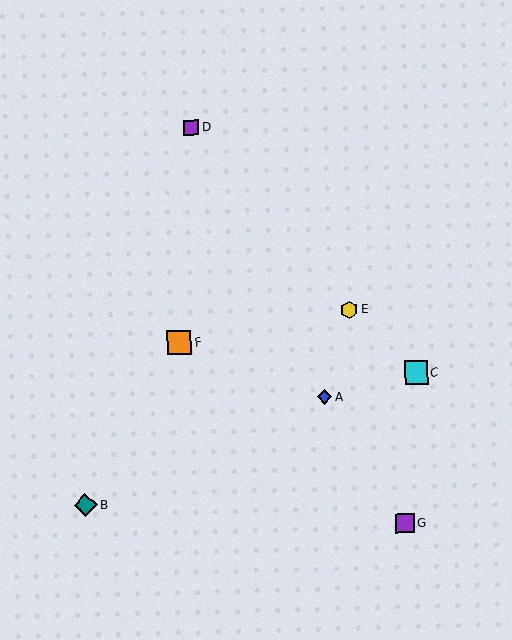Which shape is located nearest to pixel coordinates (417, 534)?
The purple square (labeled G) at (405, 523) is nearest to that location.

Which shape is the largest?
The orange square (labeled F) is the largest.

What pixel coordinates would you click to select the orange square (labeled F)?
Click at (179, 343) to select the orange square F.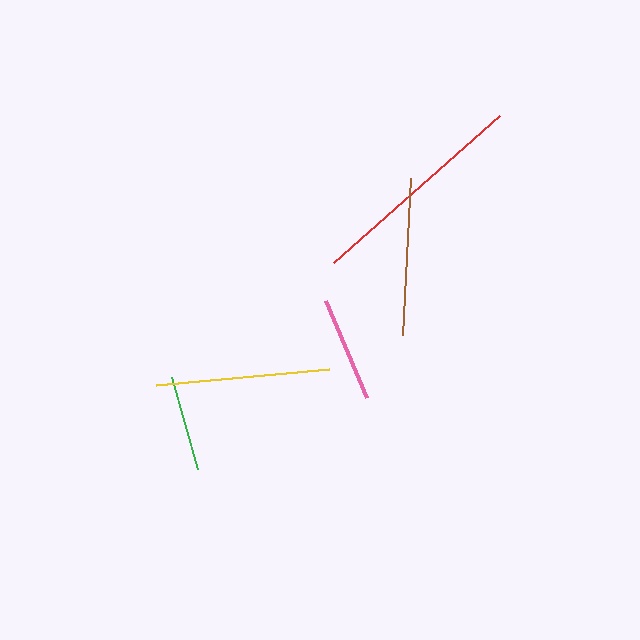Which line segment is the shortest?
The green line is the shortest at approximately 96 pixels.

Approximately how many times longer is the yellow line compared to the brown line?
The yellow line is approximately 1.1 times the length of the brown line.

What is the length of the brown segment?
The brown segment is approximately 157 pixels long.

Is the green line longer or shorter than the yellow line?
The yellow line is longer than the green line.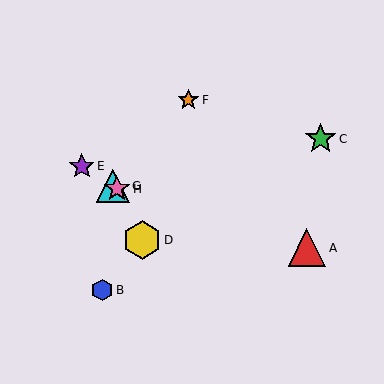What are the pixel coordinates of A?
Object A is at (307, 248).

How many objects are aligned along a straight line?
3 objects (E, G, H) are aligned along a straight line.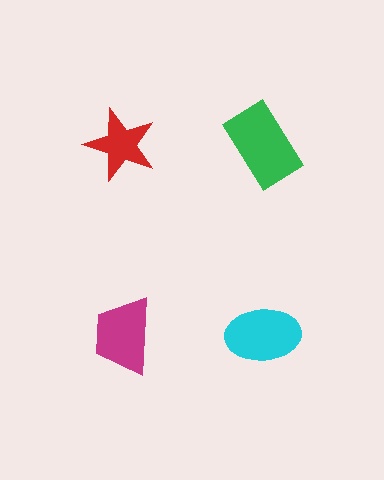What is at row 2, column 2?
A cyan ellipse.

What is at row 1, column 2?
A green rectangle.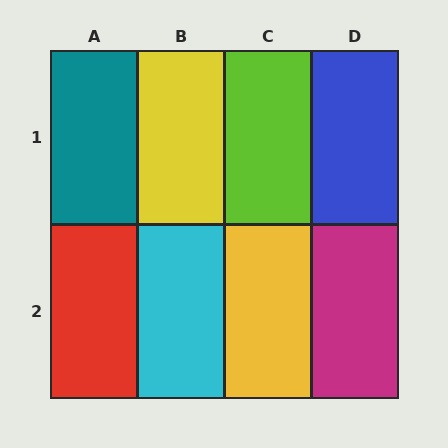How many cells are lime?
1 cell is lime.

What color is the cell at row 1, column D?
Blue.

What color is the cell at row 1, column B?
Yellow.